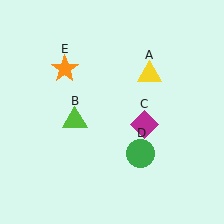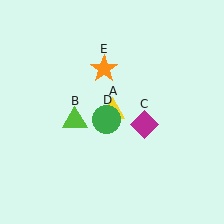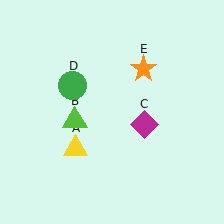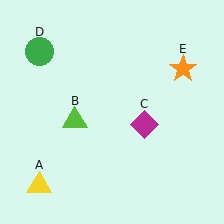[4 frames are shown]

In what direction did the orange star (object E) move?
The orange star (object E) moved right.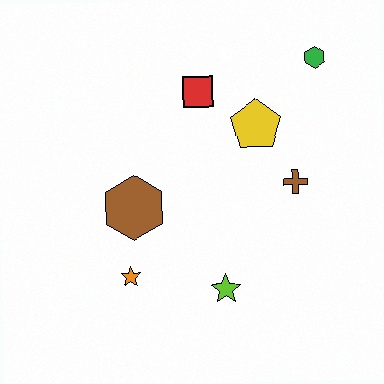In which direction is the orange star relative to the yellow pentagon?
The orange star is below the yellow pentagon.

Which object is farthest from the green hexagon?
The orange star is farthest from the green hexagon.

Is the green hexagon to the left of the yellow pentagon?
No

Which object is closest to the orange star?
The brown hexagon is closest to the orange star.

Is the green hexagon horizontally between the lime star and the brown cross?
No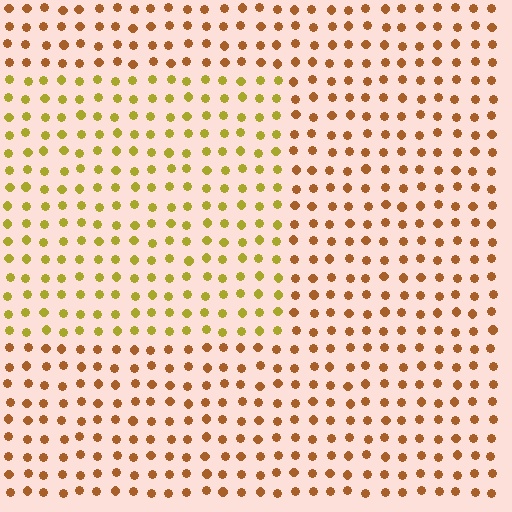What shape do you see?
I see a rectangle.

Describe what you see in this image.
The image is filled with small brown elements in a uniform arrangement. A rectangle-shaped region is visible where the elements are tinted to a slightly different hue, forming a subtle color boundary.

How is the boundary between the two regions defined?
The boundary is defined purely by a slight shift in hue (about 36 degrees). Spacing, size, and orientation are identical on both sides.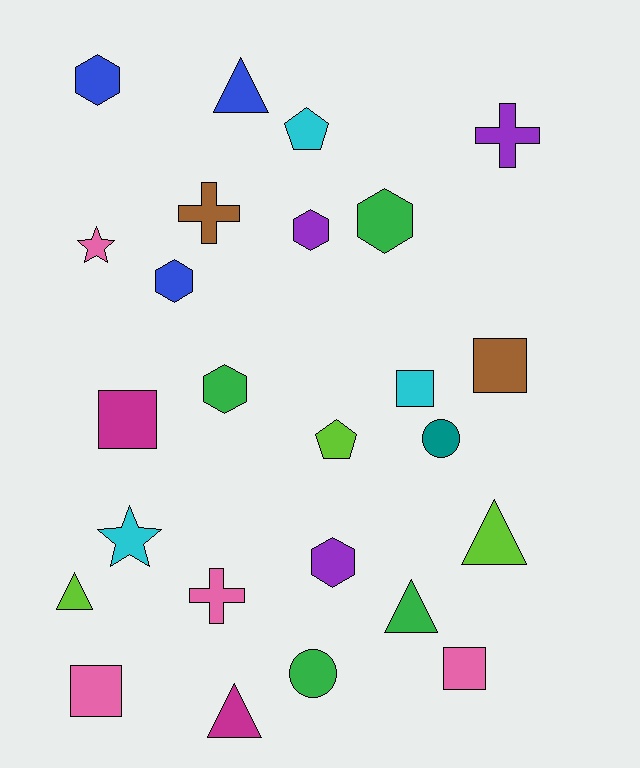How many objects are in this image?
There are 25 objects.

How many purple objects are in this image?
There are 3 purple objects.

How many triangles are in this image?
There are 5 triangles.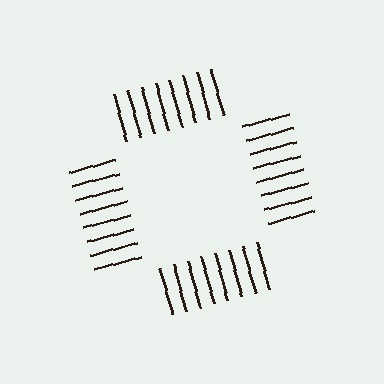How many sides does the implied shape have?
4 sides — the line-ends trace a square.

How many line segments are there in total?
32 — 8 along each of the 4 edges.